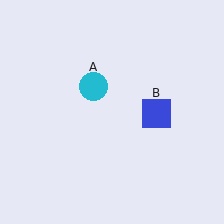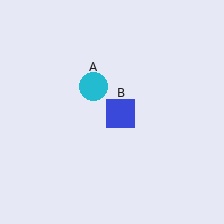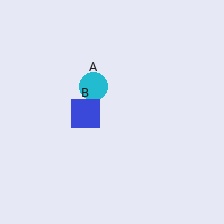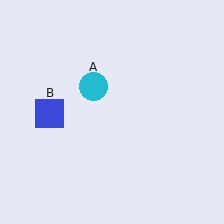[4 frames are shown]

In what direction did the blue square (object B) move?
The blue square (object B) moved left.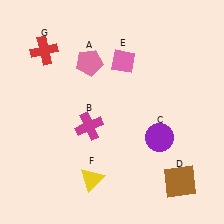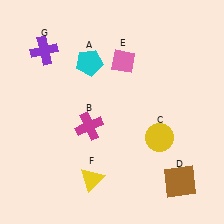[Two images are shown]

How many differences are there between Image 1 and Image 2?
There are 3 differences between the two images.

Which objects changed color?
A changed from pink to cyan. C changed from purple to yellow. G changed from red to purple.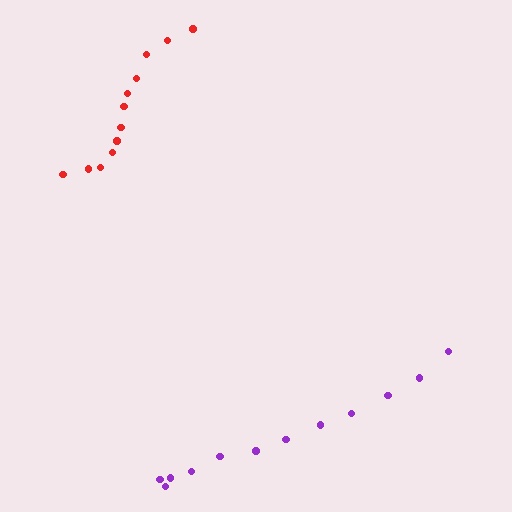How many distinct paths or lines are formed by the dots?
There are 2 distinct paths.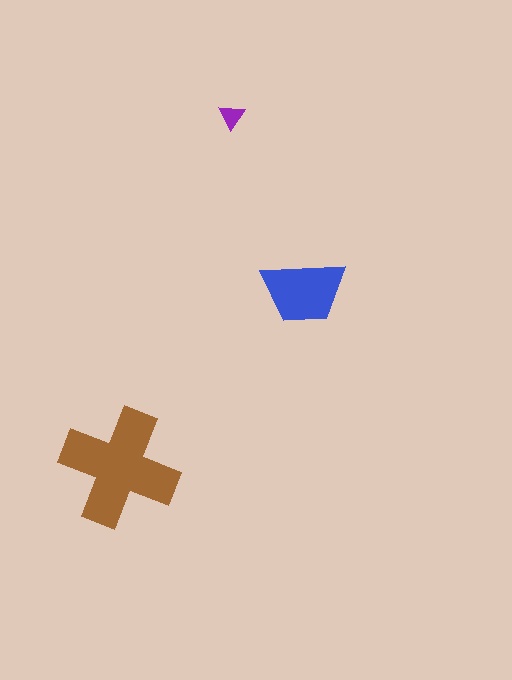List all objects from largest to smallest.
The brown cross, the blue trapezoid, the purple triangle.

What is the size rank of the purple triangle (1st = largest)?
3rd.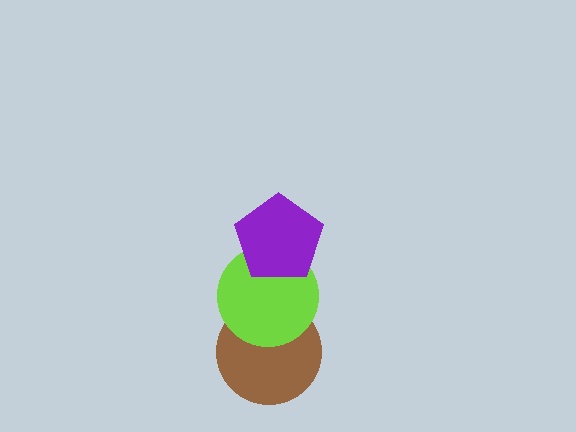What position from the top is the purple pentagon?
The purple pentagon is 1st from the top.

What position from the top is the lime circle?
The lime circle is 2nd from the top.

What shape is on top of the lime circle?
The purple pentagon is on top of the lime circle.